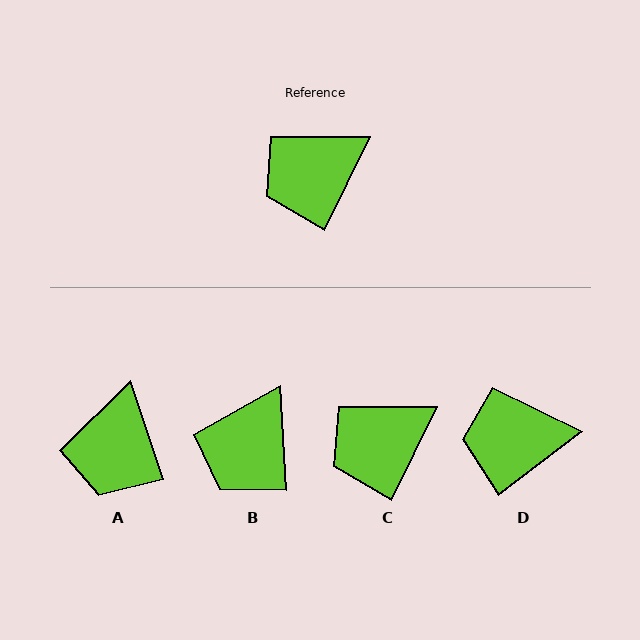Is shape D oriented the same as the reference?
No, it is off by about 26 degrees.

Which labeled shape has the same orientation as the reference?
C.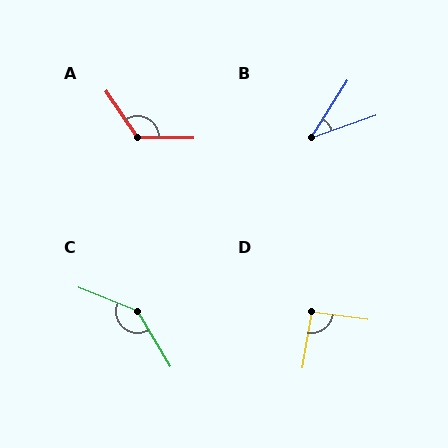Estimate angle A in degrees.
Approximately 125 degrees.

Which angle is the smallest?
B, at approximately 39 degrees.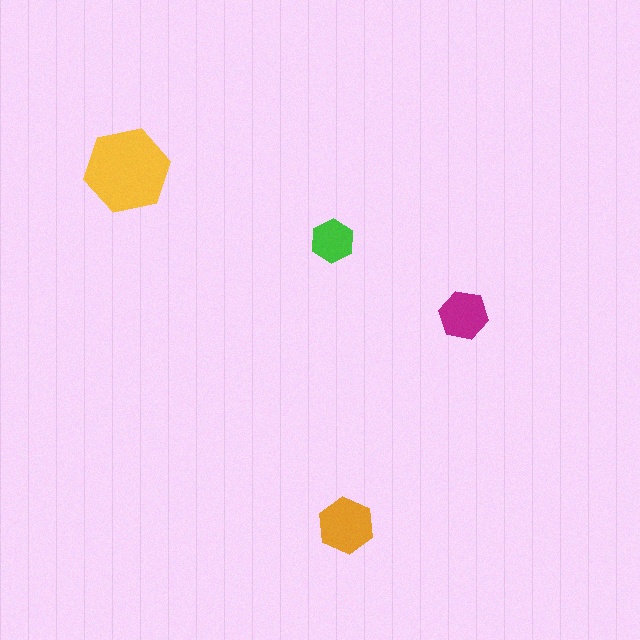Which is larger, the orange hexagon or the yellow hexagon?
The yellow one.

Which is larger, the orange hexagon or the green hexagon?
The orange one.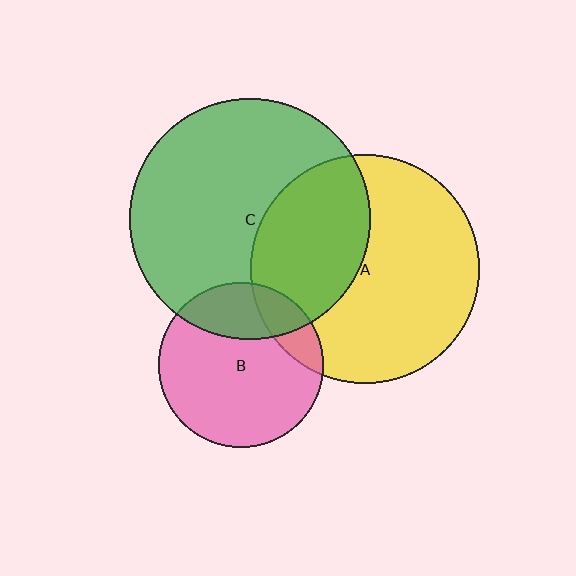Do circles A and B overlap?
Yes.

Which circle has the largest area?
Circle C (green).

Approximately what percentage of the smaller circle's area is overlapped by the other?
Approximately 15%.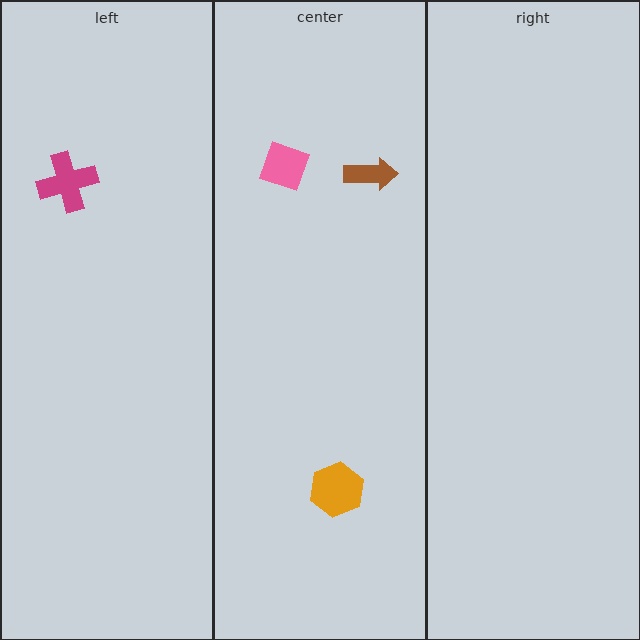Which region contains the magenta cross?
The left region.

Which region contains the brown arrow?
The center region.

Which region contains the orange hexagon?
The center region.